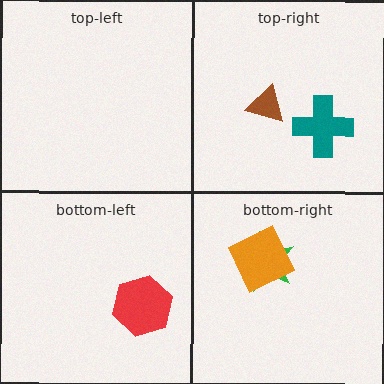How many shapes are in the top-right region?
2.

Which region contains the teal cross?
The top-right region.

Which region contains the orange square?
The bottom-right region.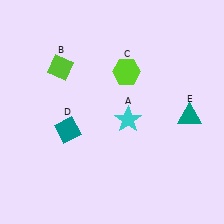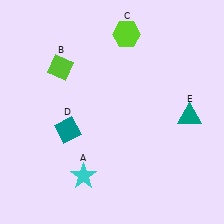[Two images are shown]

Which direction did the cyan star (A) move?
The cyan star (A) moved down.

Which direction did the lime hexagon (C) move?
The lime hexagon (C) moved up.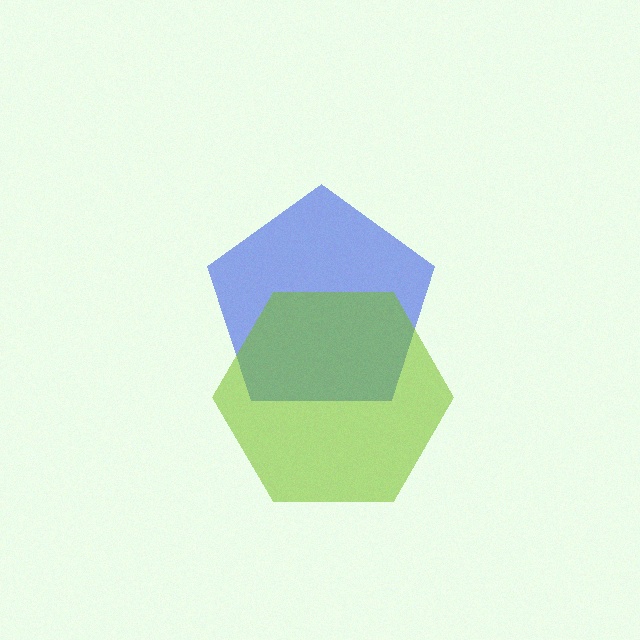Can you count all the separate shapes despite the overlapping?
Yes, there are 2 separate shapes.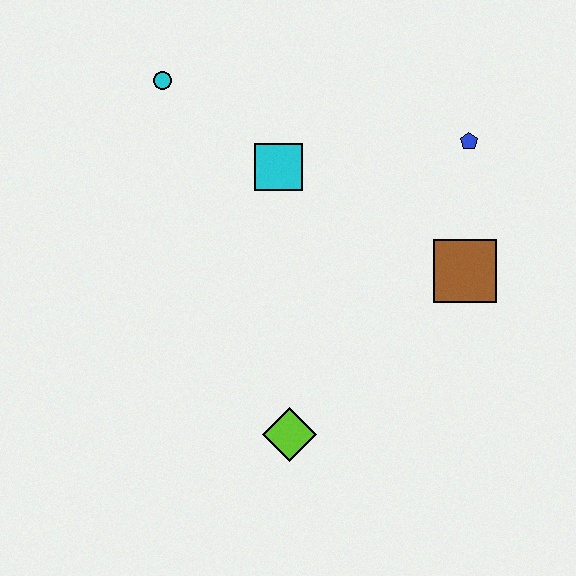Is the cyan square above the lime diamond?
Yes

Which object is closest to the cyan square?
The cyan circle is closest to the cyan square.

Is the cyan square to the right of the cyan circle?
Yes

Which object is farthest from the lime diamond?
The cyan circle is farthest from the lime diamond.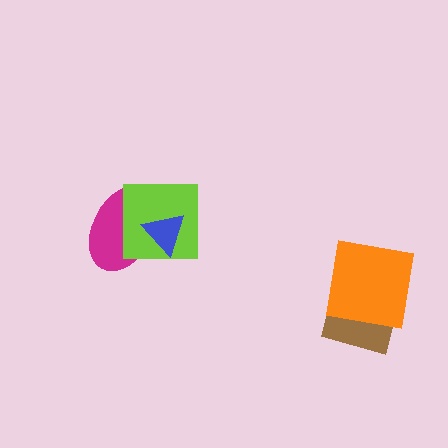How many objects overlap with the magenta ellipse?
2 objects overlap with the magenta ellipse.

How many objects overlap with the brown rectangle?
1 object overlaps with the brown rectangle.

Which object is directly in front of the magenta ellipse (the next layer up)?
The lime square is directly in front of the magenta ellipse.